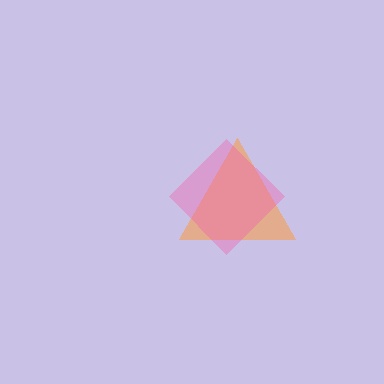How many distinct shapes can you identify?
There are 2 distinct shapes: an orange triangle, a pink diamond.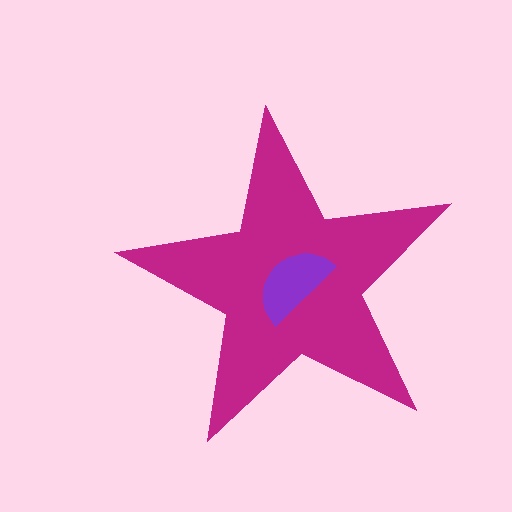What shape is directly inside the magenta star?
The purple semicircle.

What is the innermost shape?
The purple semicircle.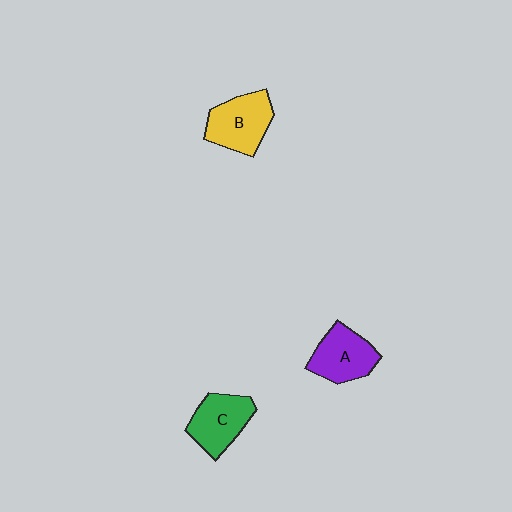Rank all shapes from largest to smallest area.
From largest to smallest: B (yellow), C (green), A (purple).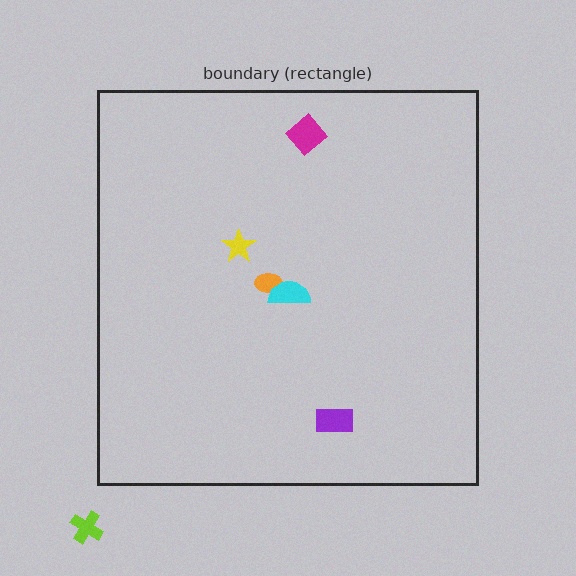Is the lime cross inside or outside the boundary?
Outside.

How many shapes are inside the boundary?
5 inside, 1 outside.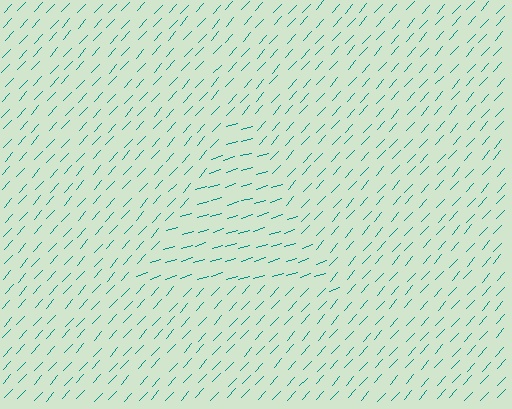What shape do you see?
I see a triangle.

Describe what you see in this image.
The image is filled with small teal line segments. A triangle region in the image has lines oriented differently from the surrounding lines, creating a visible texture boundary.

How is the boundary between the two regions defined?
The boundary is defined purely by a change in line orientation (approximately 30 degrees difference). All lines are the same color and thickness.